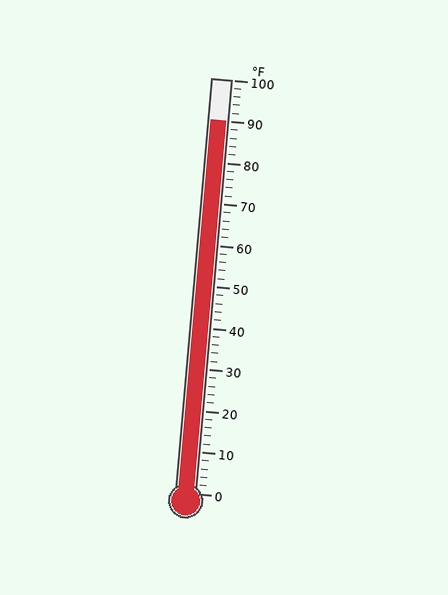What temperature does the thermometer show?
The thermometer shows approximately 90°F.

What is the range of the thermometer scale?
The thermometer scale ranges from 0°F to 100°F.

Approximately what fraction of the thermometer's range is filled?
The thermometer is filled to approximately 90% of its range.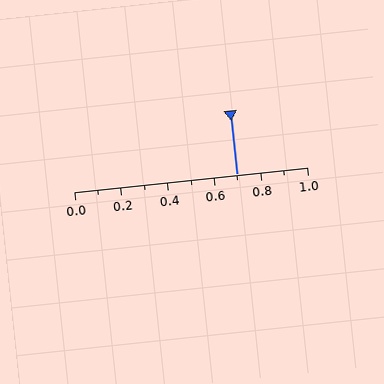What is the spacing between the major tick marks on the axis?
The major ticks are spaced 0.2 apart.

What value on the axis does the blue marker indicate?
The marker indicates approximately 0.7.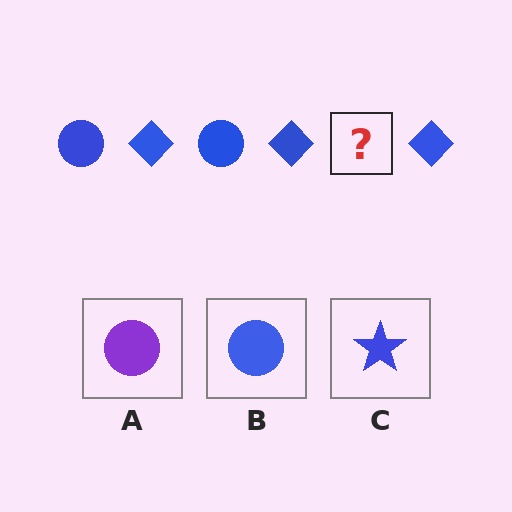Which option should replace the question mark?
Option B.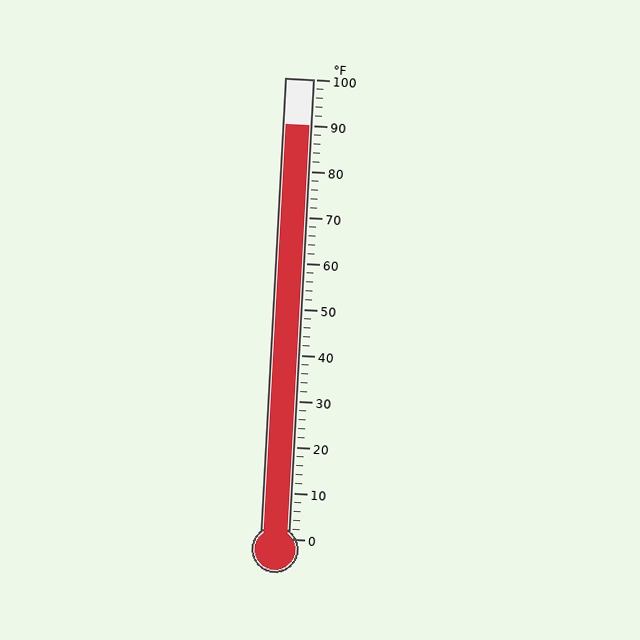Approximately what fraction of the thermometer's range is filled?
The thermometer is filled to approximately 90% of its range.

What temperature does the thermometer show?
The thermometer shows approximately 90°F.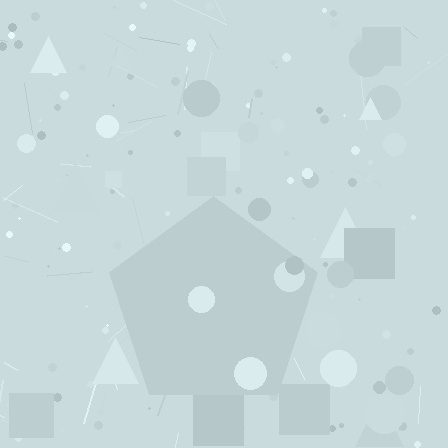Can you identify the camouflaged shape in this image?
The camouflaged shape is a pentagon.